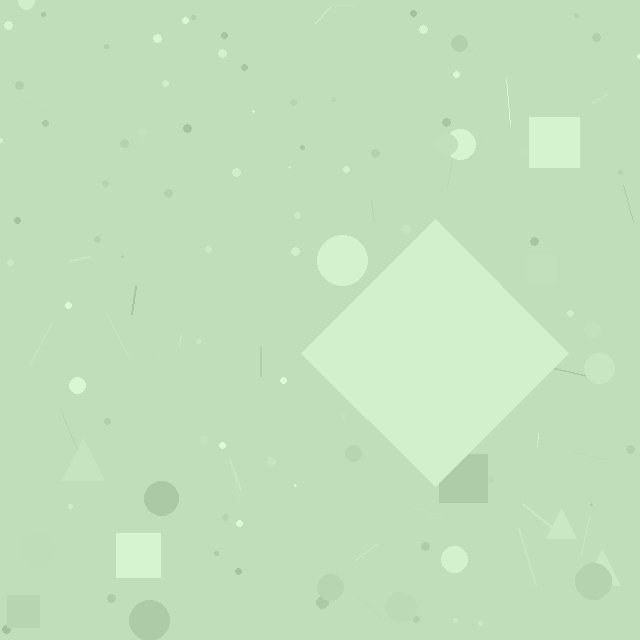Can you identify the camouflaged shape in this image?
The camouflaged shape is a diamond.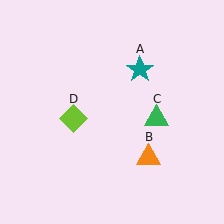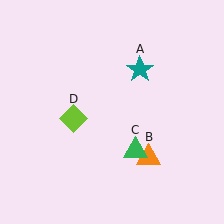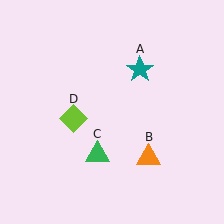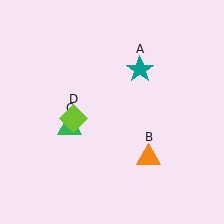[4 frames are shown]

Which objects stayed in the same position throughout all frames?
Teal star (object A) and orange triangle (object B) and lime diamond (object D) remained stationary.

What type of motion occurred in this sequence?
The green triangle (object C) rotated clockwise around the center of the scene.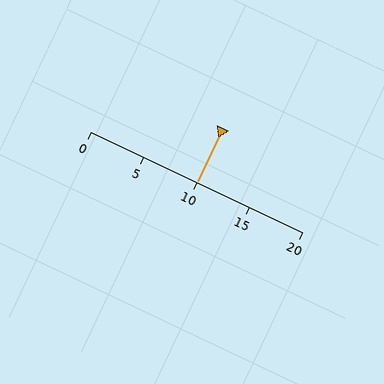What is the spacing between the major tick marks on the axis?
The major ticks are spaced 5 apart.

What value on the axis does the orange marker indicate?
The marker indicates approximately 10.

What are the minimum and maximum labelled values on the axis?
The axis runs from 0 to 20.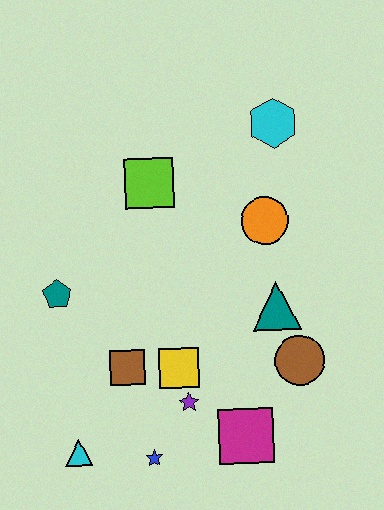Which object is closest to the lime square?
The orange circle is closest to the lime square.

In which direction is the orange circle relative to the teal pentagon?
The orange circle is to the right of the teal pentagon.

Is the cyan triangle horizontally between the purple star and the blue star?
No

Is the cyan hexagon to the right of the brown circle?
No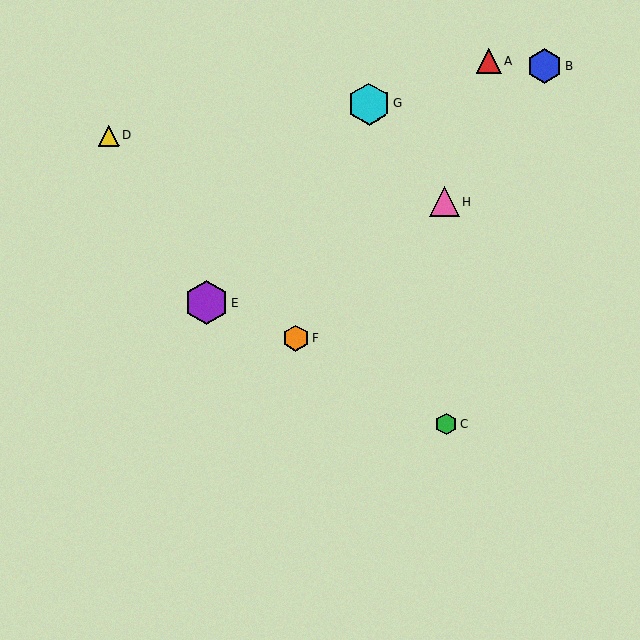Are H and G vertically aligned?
No, H is at x≈444 and G is at x≈369.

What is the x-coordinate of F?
Object F is at x≈296.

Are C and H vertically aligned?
Yes, both are at x≈446.